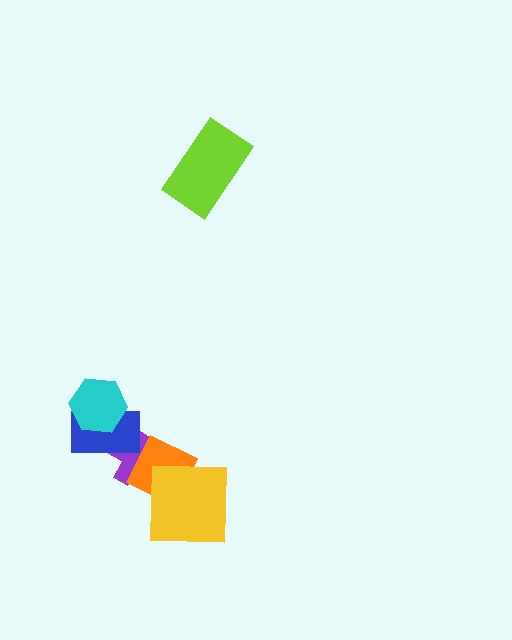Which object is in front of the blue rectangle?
The cyan hexagon is in front of the blue rectangle.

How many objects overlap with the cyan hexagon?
1 object overlaps with the cyan hexagon.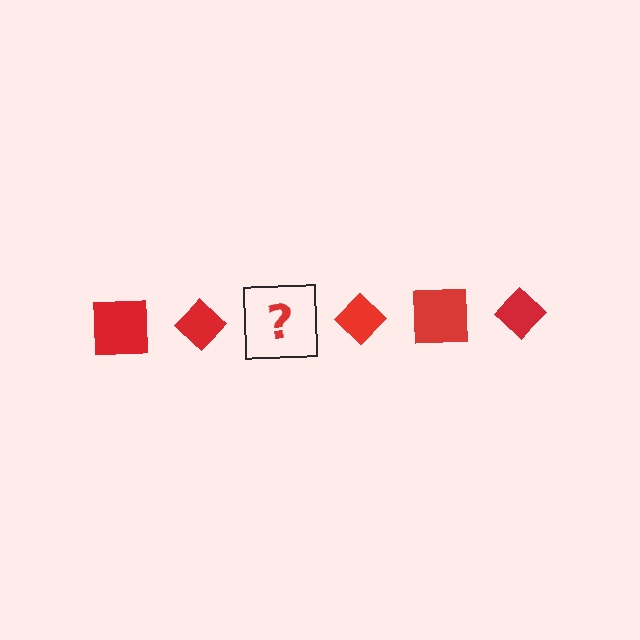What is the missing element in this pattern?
The missing element is a red square.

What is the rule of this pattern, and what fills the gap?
The rule is that the pattern cycles through square, diamond shapes in red. The gap should be filled with a red square.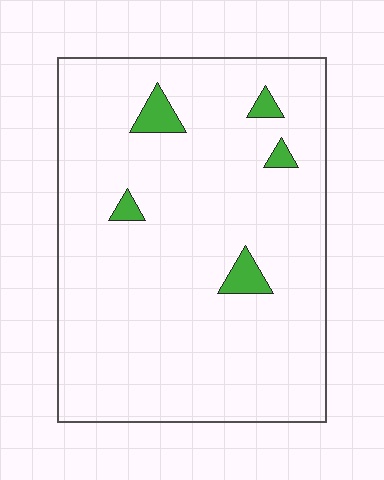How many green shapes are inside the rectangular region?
5.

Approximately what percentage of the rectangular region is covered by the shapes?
Approximately 5%.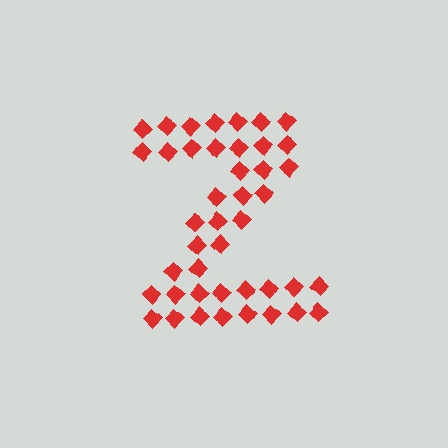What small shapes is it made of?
It is made of small diamonds.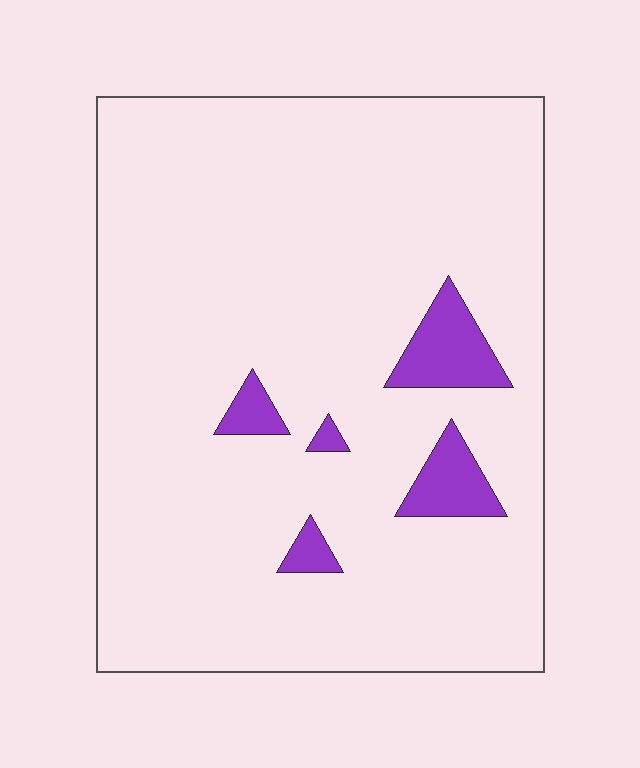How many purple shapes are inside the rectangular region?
5.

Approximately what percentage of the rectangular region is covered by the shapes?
Approximately 5%.